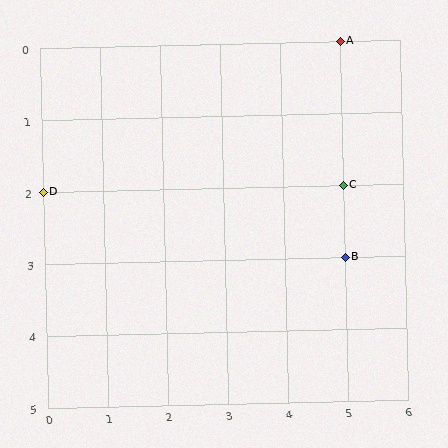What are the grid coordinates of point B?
Point B is at grid coordinates (5, 3).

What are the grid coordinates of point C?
Point C is at grid coordinates (5, 2).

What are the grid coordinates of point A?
Point A is at grid coordinates (5, 0).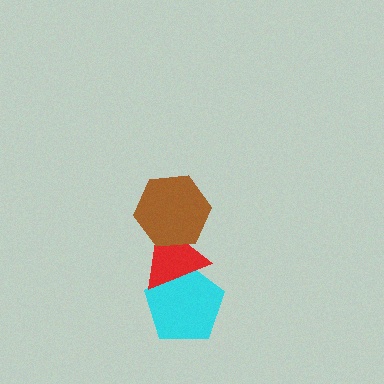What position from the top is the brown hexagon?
The brown hexagon is 1st from the top.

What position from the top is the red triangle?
The red triangle is 2nd from the top.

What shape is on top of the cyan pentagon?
The red triangle is on top of the cyan pentagon.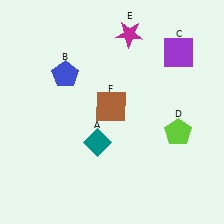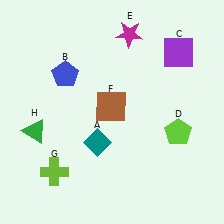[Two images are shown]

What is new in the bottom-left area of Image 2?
A lime cross (G) was added in the bottom-left area of Image 2.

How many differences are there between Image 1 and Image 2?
There are 2 differences between the two images.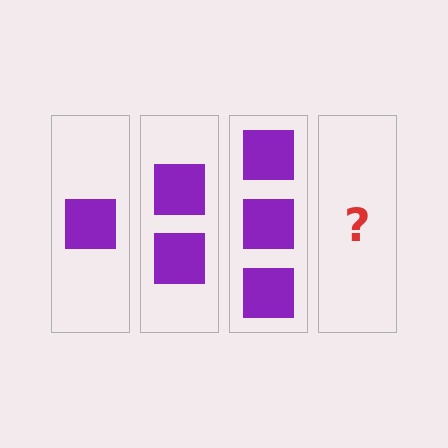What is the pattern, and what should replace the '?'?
The pattern is that each step adds one more square. The '?' should be 4 squares.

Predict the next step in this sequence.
The next step is 4 squares.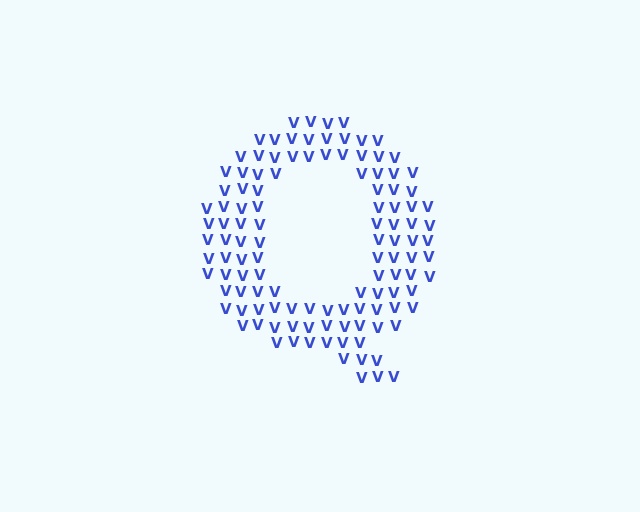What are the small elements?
The small elements are letter V's.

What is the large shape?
The large shape is the letter Q.